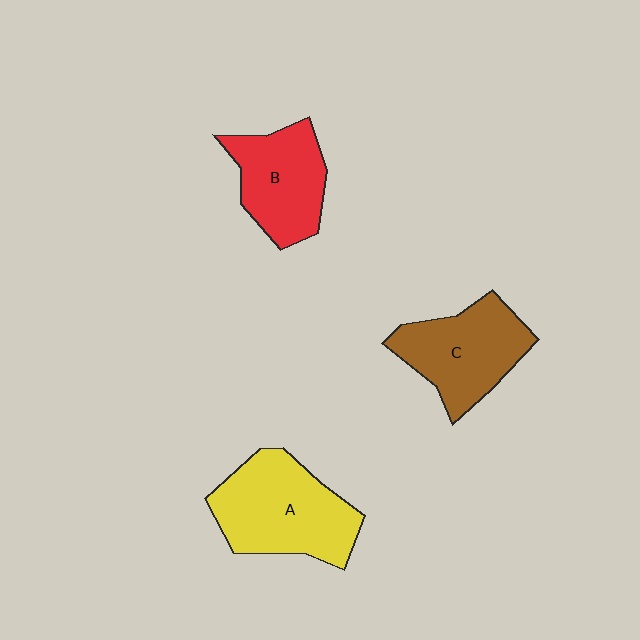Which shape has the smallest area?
Shape B (red).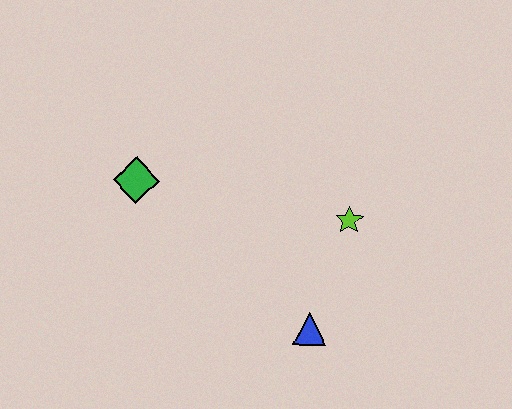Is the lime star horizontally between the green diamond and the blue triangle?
No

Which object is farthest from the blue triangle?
The green diamond is farthest from the blue triangle.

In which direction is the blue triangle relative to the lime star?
The blue triangle is below the lime star.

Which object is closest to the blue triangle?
The lime star is closest to the blue triangle.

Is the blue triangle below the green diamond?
Yes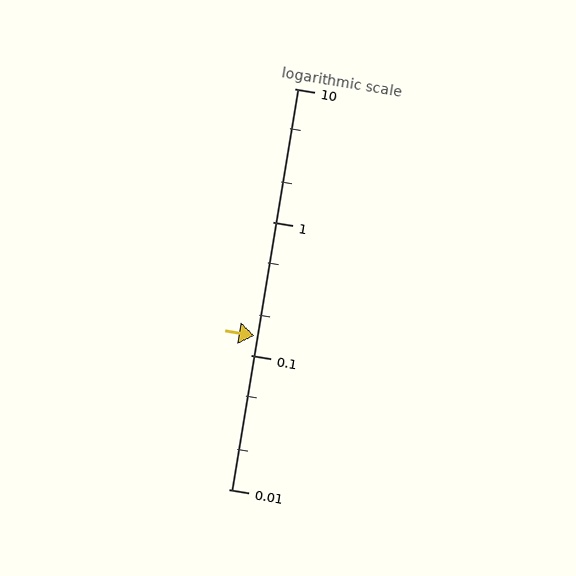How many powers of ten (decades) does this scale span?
The scale spans 3 decades, from 0.01 to 10.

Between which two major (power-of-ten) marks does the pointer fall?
The pointer is between 0.1 and 1.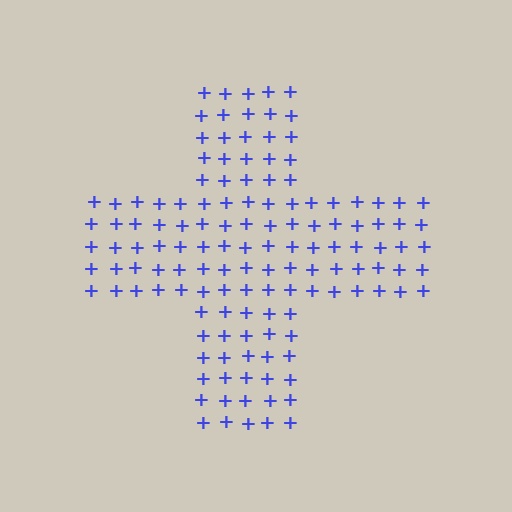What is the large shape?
The large shape is a cross.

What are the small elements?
The small elements are plus signs.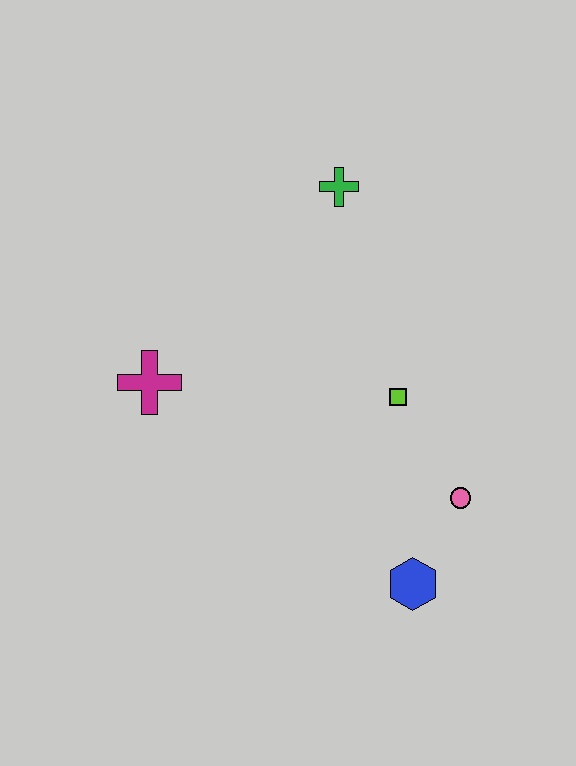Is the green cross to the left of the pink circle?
Yes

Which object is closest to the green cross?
The lime square is closest to the green cross.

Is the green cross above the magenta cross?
Yes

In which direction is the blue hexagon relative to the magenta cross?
The blue hexagon is to the right of the magenta cross.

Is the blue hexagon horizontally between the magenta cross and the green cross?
No